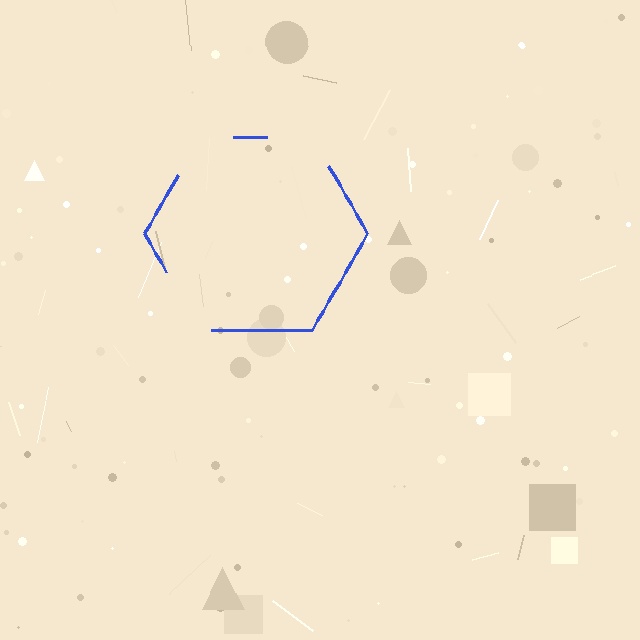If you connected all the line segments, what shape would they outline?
They would outline a hexagon.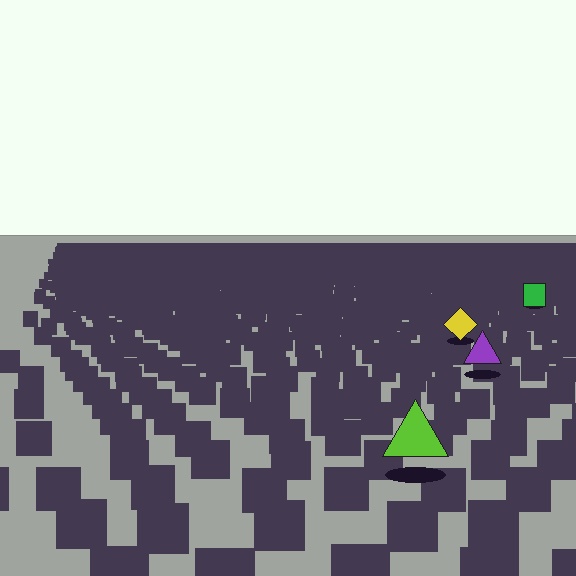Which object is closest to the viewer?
The lime triangle is closest. The texture marks near it are larger and more spread out.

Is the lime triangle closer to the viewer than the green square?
Yes. The lime triangle is closer — you can tell from the texture gradient: the ground texture is coarser near it.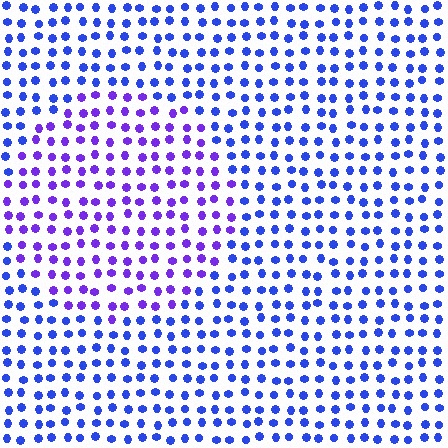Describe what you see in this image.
The image is filled with small blue elements in a uniform arrangement. A circle-shaped region is visible where the elements are tinted to a slightly different hue, forming a subtle color boundary.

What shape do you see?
I see a circle.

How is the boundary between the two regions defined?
The boundary is defined purely by a slight shift in hue (about 34 degrees). Spacing, size, and orientation are identical on both sides.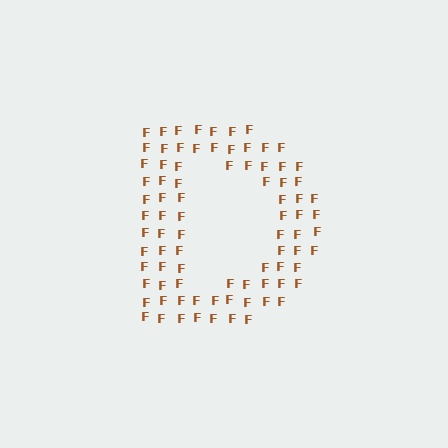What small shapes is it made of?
It is made of small letter F's.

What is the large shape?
The large shape is the letter D.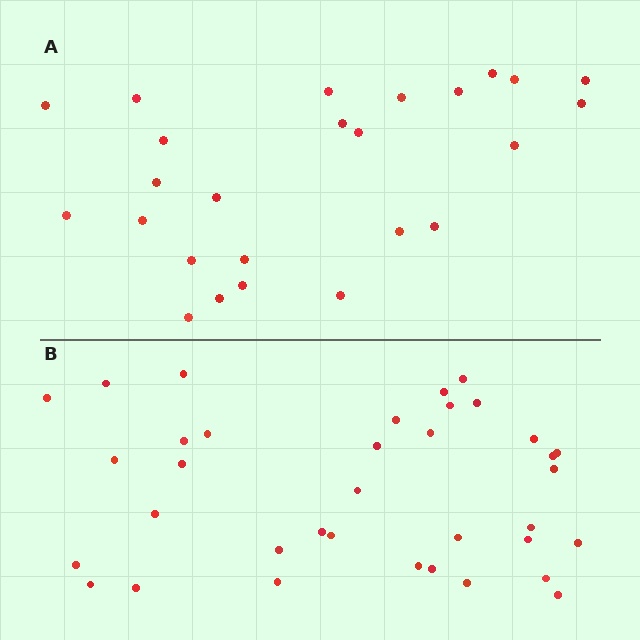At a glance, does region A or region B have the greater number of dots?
Region B (the bottom region) has more dots.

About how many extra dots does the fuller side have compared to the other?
Region B has roughly 12 or so more dots than region A.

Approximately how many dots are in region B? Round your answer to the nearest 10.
About 40 dots. (The exact count is 36, which rounds to 40.)